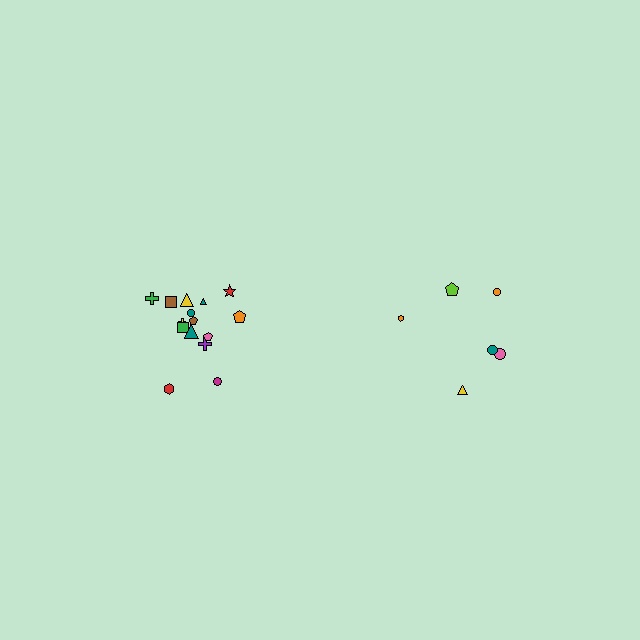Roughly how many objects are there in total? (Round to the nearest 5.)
Roughly 20 objects in total.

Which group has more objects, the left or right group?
The left group.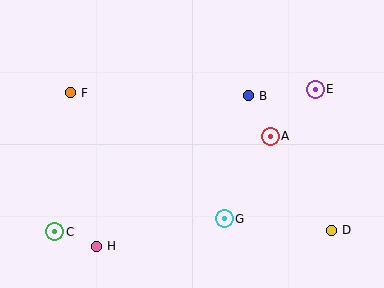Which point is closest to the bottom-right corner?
Point D is closest to the bottom-right corner.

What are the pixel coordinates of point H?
Point H is at (96, 246).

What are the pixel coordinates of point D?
Point D is at (331, 230).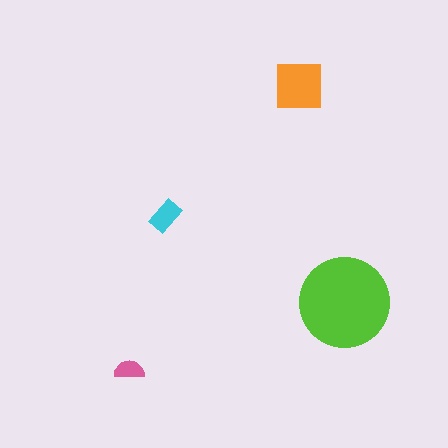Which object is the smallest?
The pink semicircle.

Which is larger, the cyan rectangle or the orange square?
The orange square.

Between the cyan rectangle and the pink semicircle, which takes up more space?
The cyan rectangle.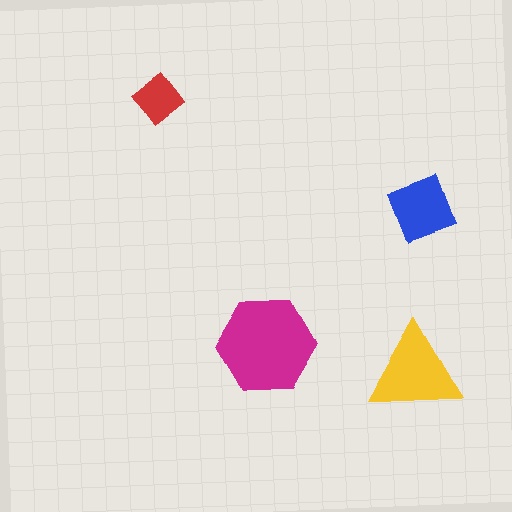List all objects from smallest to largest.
The red diamond, the blue diamond, the yellow triangle, the magenta hexagon.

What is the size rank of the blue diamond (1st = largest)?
3rd.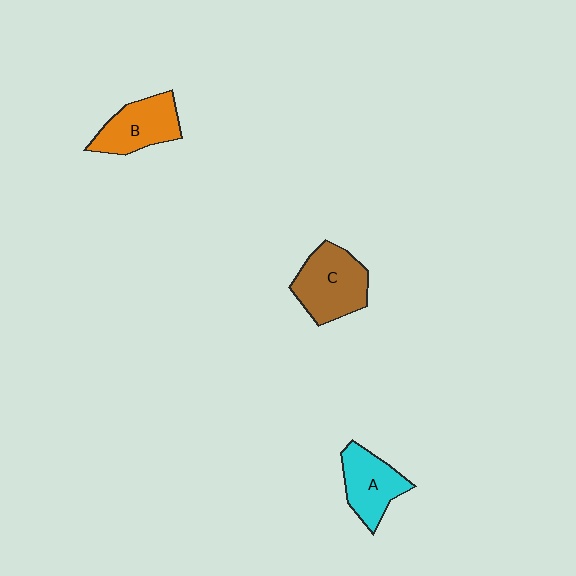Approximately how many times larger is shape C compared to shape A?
Approximately 1.3 times.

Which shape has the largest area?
Shape C (brown).